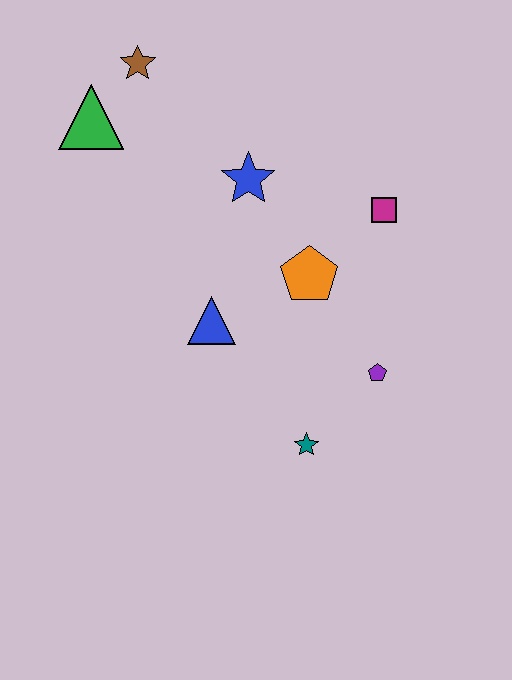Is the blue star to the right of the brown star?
Yes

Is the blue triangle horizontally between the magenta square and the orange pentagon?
No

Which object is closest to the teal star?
The purple pentagon is closest to the teal star.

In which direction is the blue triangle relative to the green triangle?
The blue triangle is below the green triangle.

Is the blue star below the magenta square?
No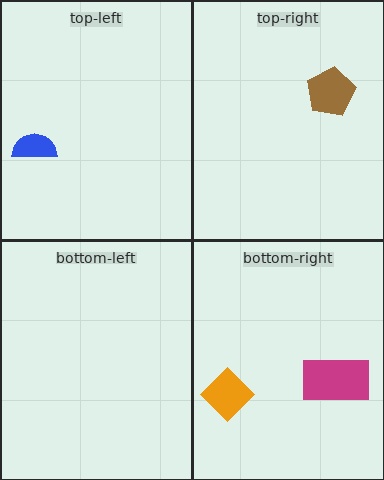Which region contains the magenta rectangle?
The bottom-right region.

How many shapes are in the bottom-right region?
2.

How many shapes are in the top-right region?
1.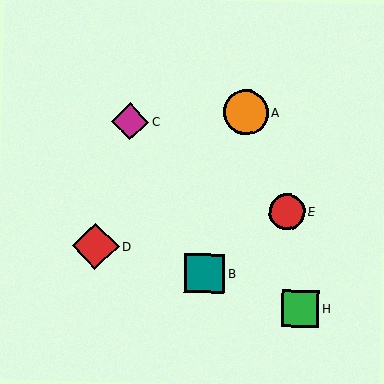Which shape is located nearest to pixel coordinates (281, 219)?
The red circle (labeled E) at (287, 212) is nearest to that location.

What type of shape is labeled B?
Shape B is a teal square.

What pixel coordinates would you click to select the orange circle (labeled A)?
Click at (246, 113) to select the orange circle A.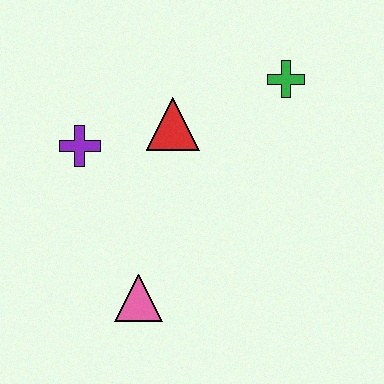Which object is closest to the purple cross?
The red triangle is closest to the purple cross.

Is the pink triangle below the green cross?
Yes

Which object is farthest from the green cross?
The pink triangle is farthest from the green cross.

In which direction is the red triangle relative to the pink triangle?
The red triangle is above the pink triangle.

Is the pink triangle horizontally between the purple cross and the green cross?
Yes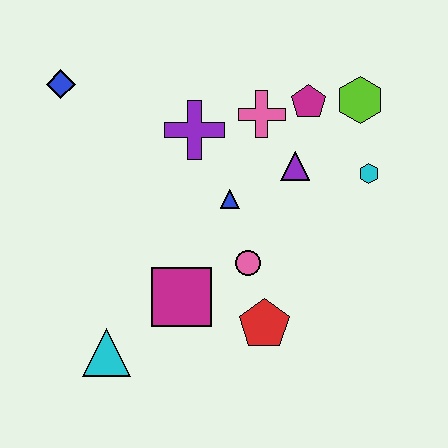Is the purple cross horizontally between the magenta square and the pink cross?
Yes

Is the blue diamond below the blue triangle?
No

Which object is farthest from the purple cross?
The cyan triangle is farthest from the purple cross.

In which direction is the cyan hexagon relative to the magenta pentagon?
The cyan hexagon is below the magenta pentagon.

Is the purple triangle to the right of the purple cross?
Yes